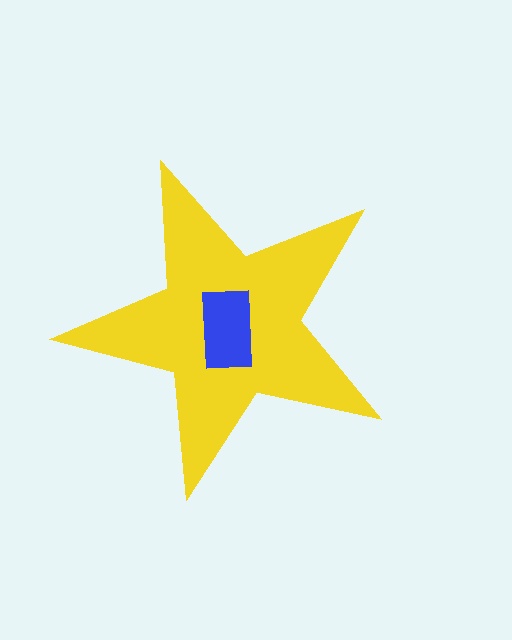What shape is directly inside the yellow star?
The blue rectangle.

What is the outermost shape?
The yellow star.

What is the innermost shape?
The blue rectangle.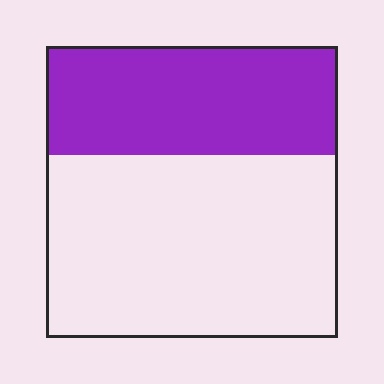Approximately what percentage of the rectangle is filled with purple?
Approximately 35%.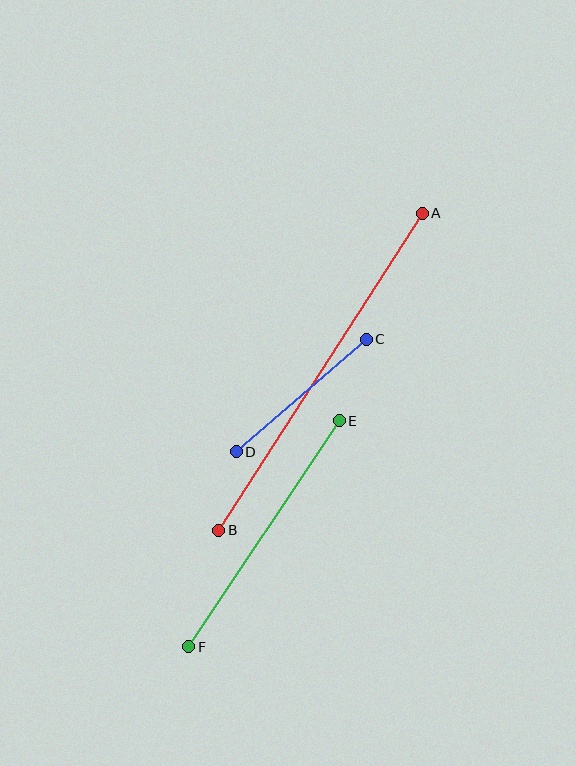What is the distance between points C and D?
The distance is approximately 172 pixels.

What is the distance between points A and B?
The distance is approximately 377 pixels.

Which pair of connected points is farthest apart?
Points A and B are farthest apart.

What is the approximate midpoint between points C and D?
The midpoint is at approximately (301, 396) pixels.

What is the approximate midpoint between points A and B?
The midpoint is at approximately (321, 372) pixels.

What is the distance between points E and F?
The distance is approximately 271 pixels.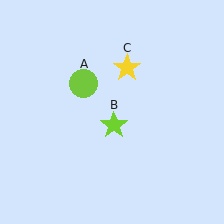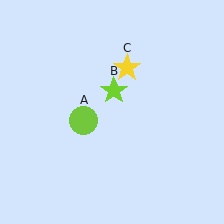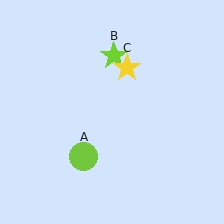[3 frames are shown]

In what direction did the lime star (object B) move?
The lime star (object B) moved up.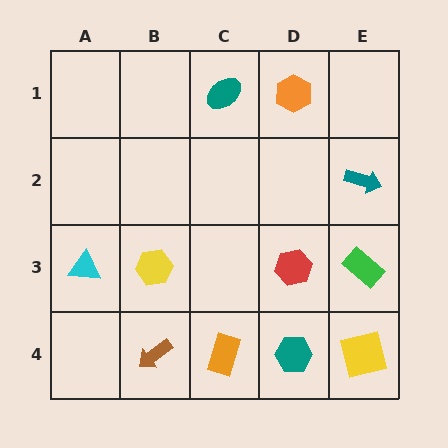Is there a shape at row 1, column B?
No, that cell is empty.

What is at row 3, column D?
A red hexagon.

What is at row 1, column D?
An orange hexagon.